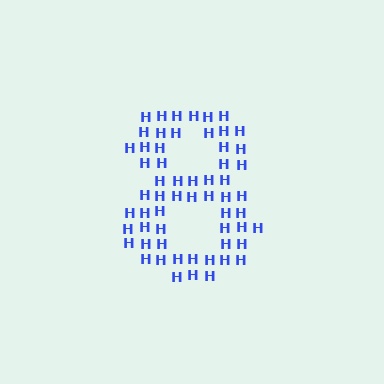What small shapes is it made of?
It is made of small letter H's.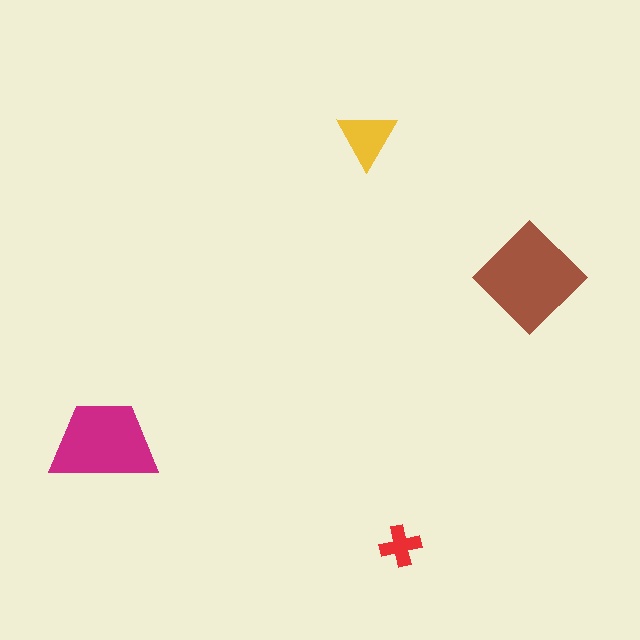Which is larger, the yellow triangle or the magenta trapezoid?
The magenta trapezoid.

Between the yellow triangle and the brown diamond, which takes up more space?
The brown diamond.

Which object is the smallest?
The red cross.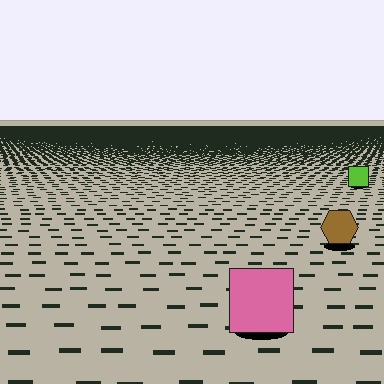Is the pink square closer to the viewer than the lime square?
Yes. The pink square is closer — you can tell from the texture gradient: the ground texture is coarser near it.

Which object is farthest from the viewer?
The lime square is farthest from the viewer. It appears smaller and the ground texture around it is denser.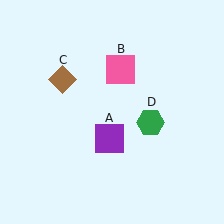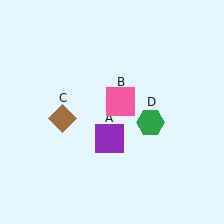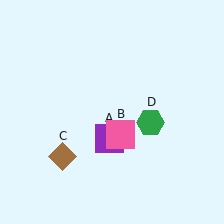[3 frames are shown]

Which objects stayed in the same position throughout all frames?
Purple square (object A) and green hexagon (object D) remained stationary.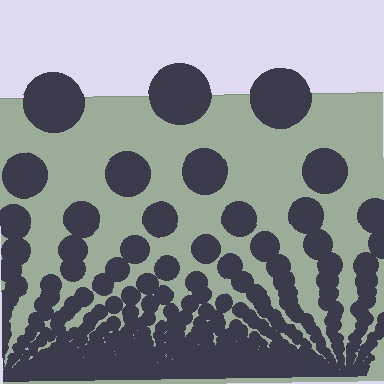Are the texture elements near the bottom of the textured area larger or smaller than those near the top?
Smaller. The gradient is inverted — elements near the bottom are smaller and denser.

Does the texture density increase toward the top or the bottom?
Density increases toward the bottom.